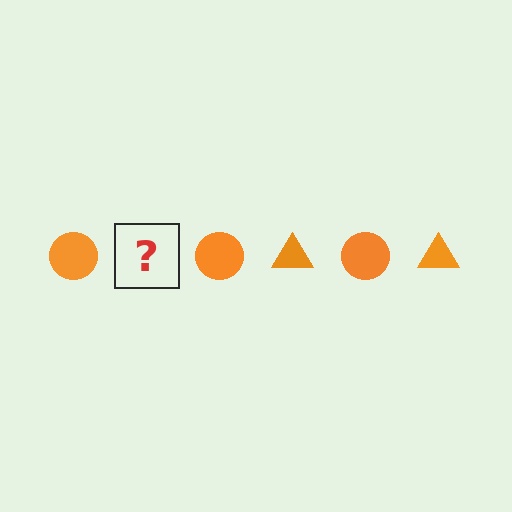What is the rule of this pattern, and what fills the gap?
The rule is that the pattern cycles through circle, triangle shapes in orange. The gap should be filled with an orange triangle.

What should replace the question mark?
The question mark should be replaced with an orange triangle.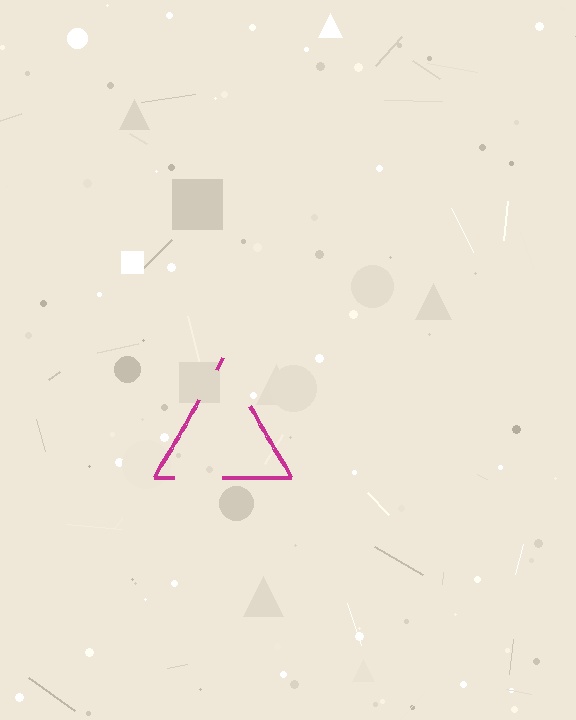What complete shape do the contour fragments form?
The contour fragments form a triangle.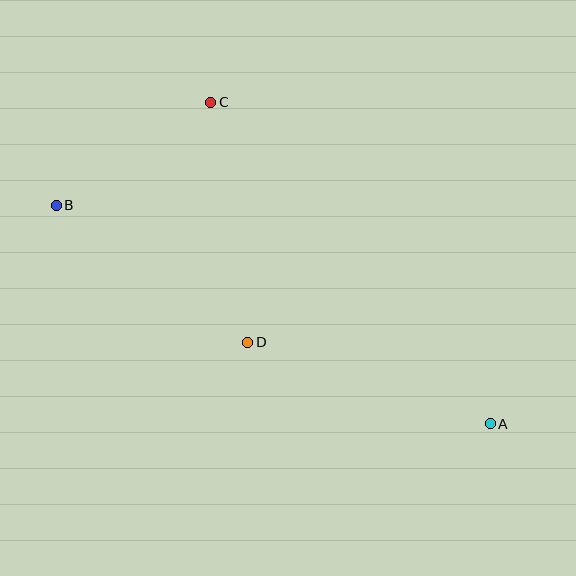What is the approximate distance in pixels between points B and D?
The distance between B and D is approximately 235 pixels.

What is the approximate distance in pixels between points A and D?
The distance between A and D is approximately 256 pixels.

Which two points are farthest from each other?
Points A and B are farthest from each other.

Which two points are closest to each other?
Points B and C are closest to each other.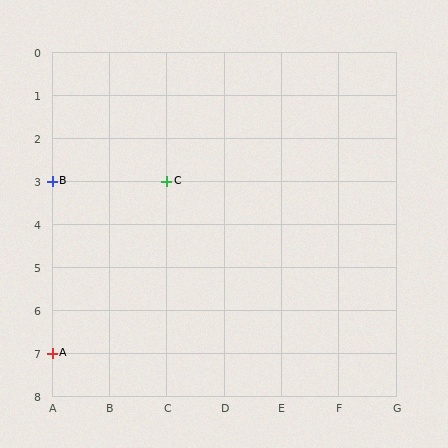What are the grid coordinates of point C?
Point C is at grid coordinates (C, 3).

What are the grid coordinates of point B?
Point B is at grid coordinates (A, 3).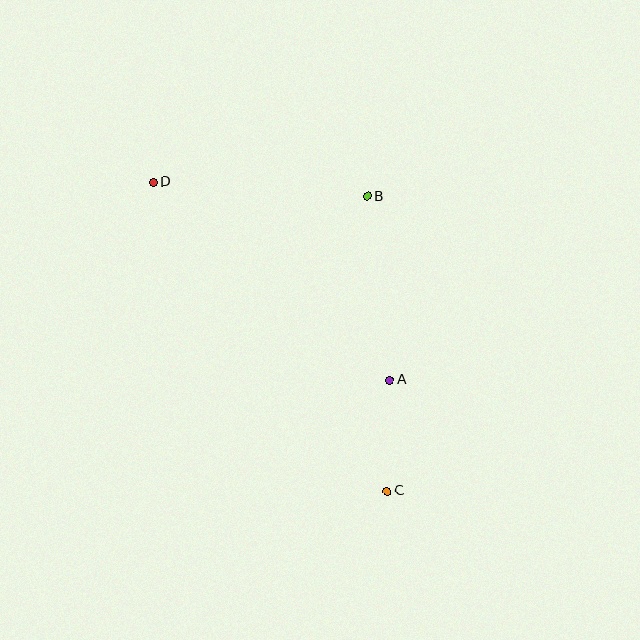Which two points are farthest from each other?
Points C and D are farthest from each other.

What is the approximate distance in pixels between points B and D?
The distance between B and D is approximately 214 pixels.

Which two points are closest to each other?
Points A and C are closest to each other.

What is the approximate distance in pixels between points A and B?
The distance between A and B is approximately 185 pixels.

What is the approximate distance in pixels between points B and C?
The distance between B and C is approximately 296 pixels.